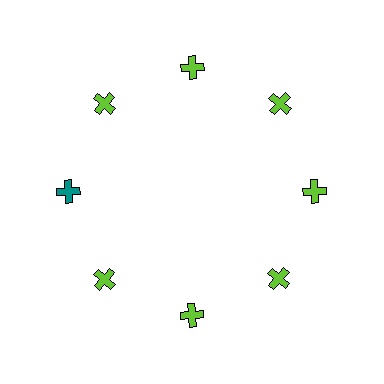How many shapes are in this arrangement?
There are 8 shapes arranged in a ring pattern.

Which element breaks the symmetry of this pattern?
The teal cross at roughly the 9 o'clock position breaks the symmetry. All other shapes are lime crosses.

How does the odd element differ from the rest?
It has a different color: teal instead of lime.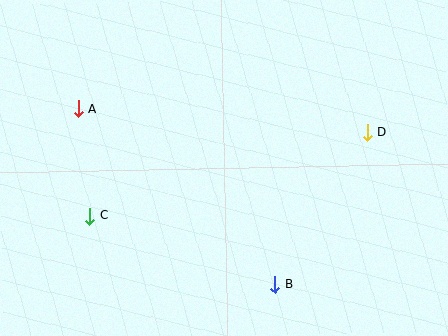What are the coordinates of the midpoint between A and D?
The midpoint between A and D is at (223, 120).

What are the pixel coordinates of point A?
Point A is at (78, 108).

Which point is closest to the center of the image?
Point B at (275, 284) is closest to the center.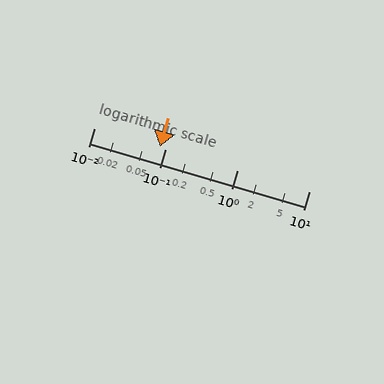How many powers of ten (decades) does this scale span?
The scale spans 3 decades, from 0.01 to 10.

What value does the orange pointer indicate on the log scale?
The pointer indicates approximately 0.083.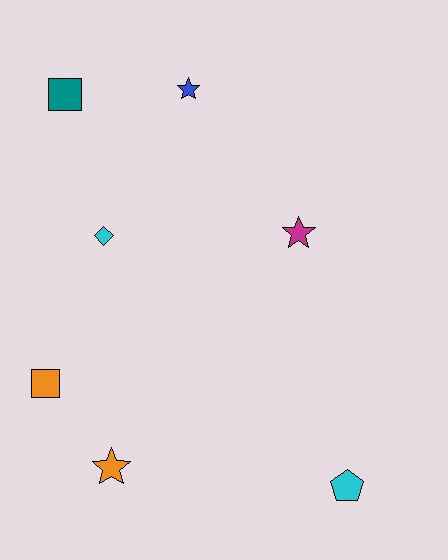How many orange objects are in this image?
There are 2 orange objects.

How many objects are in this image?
There are 7 objects.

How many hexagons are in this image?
There are no hexagons.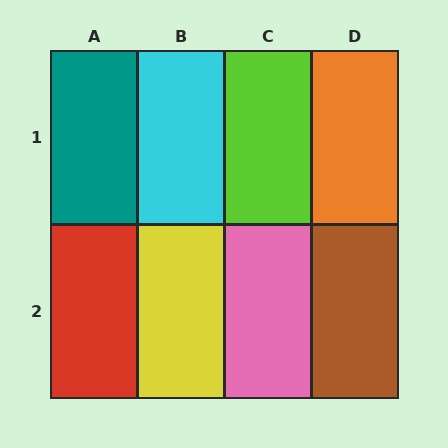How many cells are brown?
1 cell is brown.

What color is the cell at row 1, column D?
Orange.